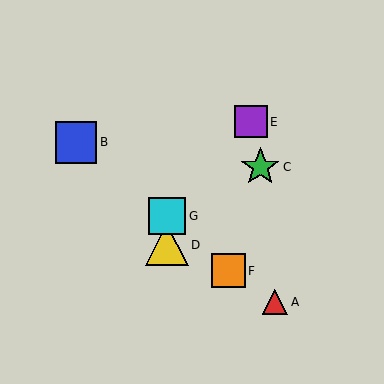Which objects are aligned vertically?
Objects D, G are aligned vertically.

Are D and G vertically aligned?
Yes, both are at x≈167.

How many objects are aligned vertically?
2 objects (D, G) are aligned vertically.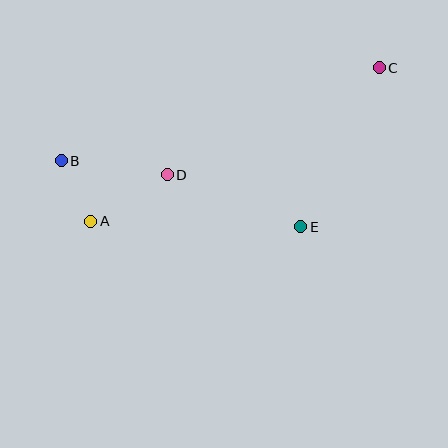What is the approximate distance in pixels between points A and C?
The distance between A and C is approximately 327 pixels.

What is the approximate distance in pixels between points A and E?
The distance between A and E is approximately 210 pixels.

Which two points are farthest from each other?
Points B and C are farthest from each other.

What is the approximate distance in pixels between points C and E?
The distance between C and E is approximately 178 pixels.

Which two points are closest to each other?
Points A and B are closest to each other.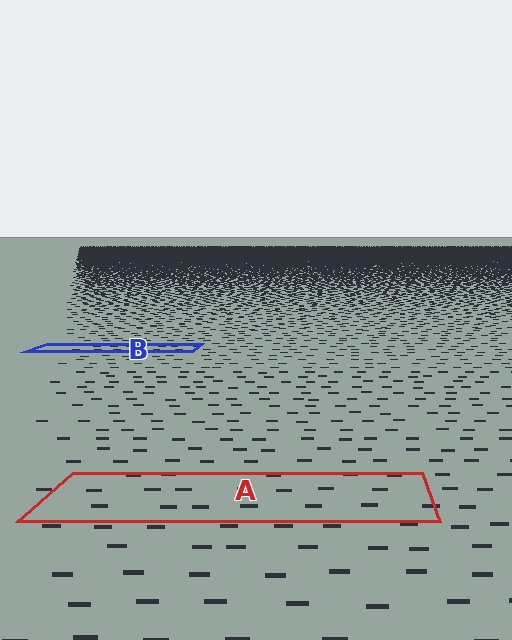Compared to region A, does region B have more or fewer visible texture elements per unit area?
Region B has more texture elements per unit area — they are packed more densely because it is farther away.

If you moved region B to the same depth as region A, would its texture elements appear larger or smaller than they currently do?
They would appear larger. At a closer depth, the same texture elements are projected at a bigger on-screen size.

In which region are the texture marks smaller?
The texture marks are smaller in region B, because it is farther away.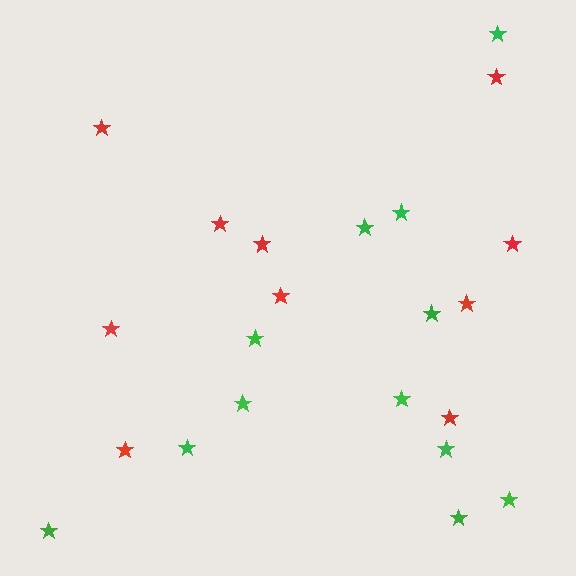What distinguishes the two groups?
There are 2 groups: one group of red stars (10) and one group of green stars (12).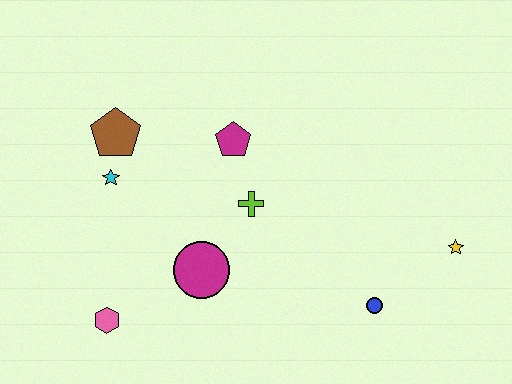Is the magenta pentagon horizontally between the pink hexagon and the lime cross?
Yes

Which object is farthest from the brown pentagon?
The yellow star is farthest from the brown pentagon.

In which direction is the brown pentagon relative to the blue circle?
The brown pentagon is to the left of the blue circle.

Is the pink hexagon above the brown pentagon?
No